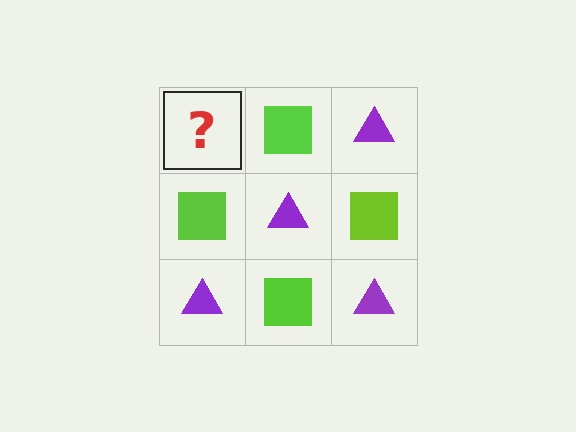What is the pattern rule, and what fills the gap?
The rule is that it alternates purple triangle and lime square in a checkerboard pattern. The gap should be filled with a purple triangle.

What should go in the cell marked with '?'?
The missing cell should contain a purple triangle.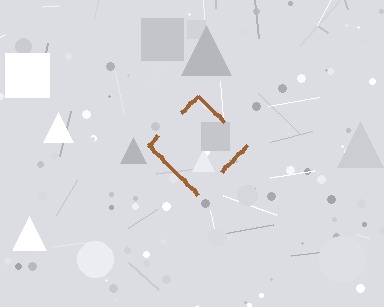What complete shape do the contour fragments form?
The contour fragments form a diamond.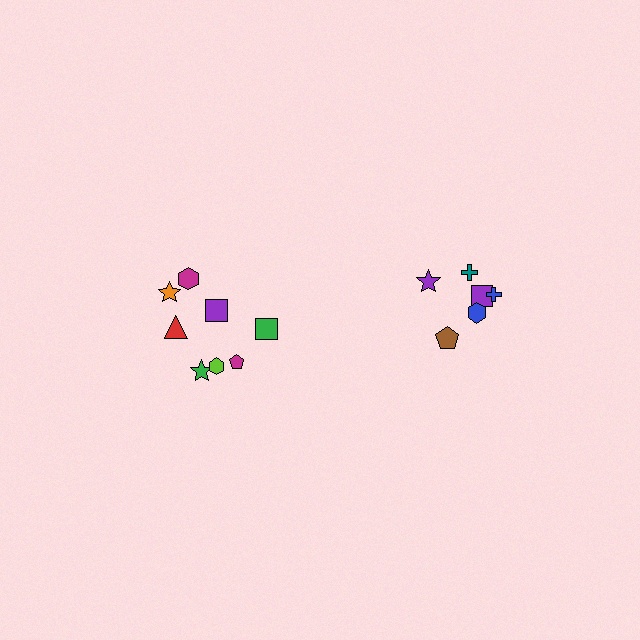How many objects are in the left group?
There are 8 objects.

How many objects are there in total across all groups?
There are 14 objects.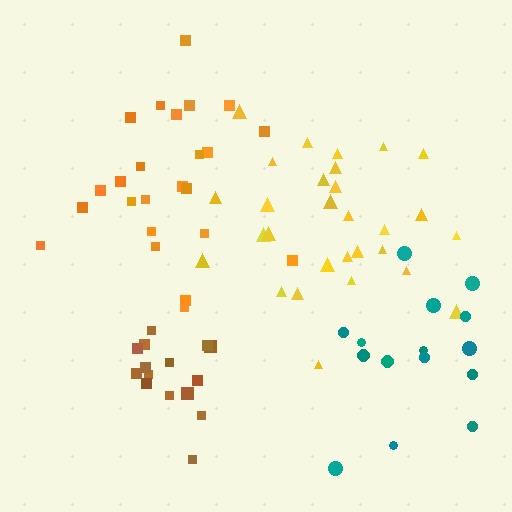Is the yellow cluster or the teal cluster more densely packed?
Yellow.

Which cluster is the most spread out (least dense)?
Teal.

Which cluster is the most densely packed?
Brown.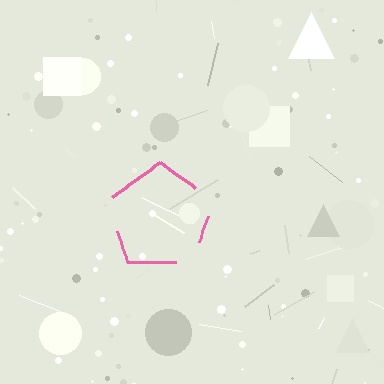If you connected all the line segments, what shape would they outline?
They would outline a pentagon.